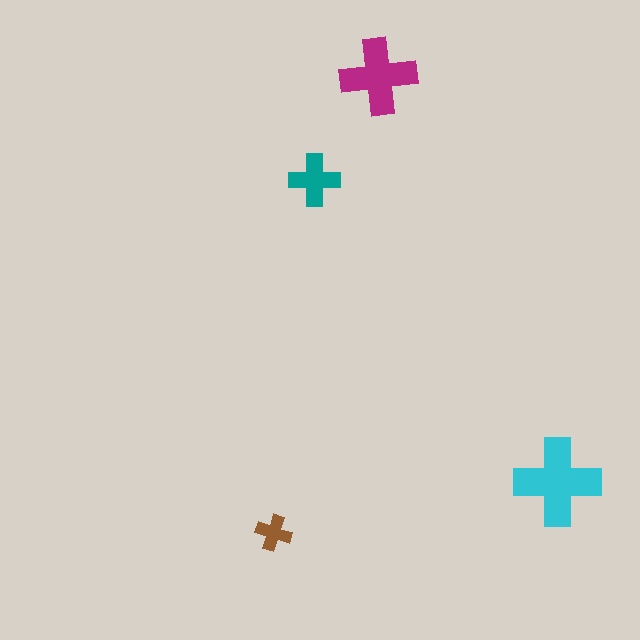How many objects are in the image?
There are 4 objects in the image.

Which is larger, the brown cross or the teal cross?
The teal one.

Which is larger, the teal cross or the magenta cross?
The magenta one.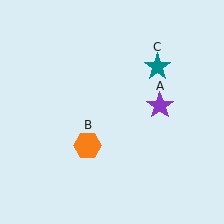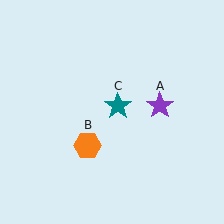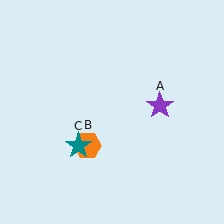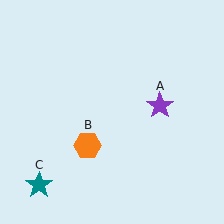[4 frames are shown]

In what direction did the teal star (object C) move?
The teal star (object C) moved down and to the left.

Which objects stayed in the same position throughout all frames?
Purple star (object A) and orange hexagon (object B) remained stationary.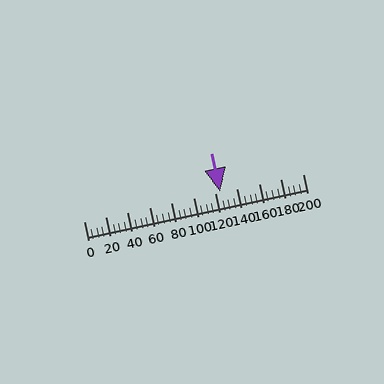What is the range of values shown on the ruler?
The ruler shows values from 0 to 200.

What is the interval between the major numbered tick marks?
The major tick marks are spaced 20 units apart.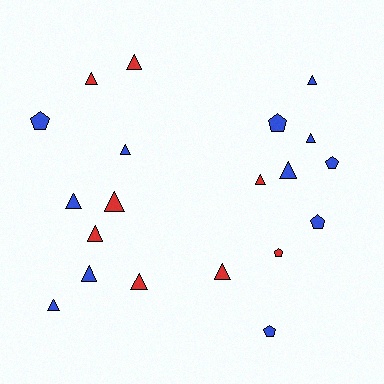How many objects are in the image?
There are 20 objects.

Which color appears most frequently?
Blue, with 12 objects.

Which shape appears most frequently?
Triangle, with 14 objects.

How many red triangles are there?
There are 7 red triangles.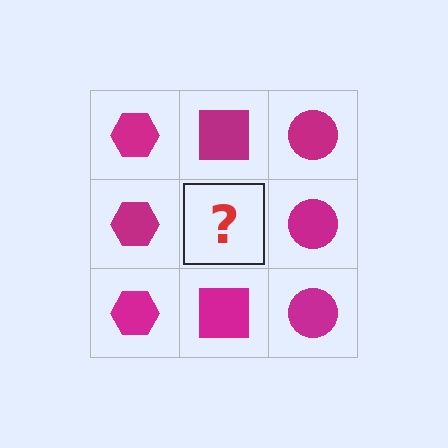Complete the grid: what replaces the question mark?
The question mark should be replaced with a magenta square.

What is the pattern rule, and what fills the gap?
The rule is that each column has a consistent shape. The gap should be filled with a magenta square.